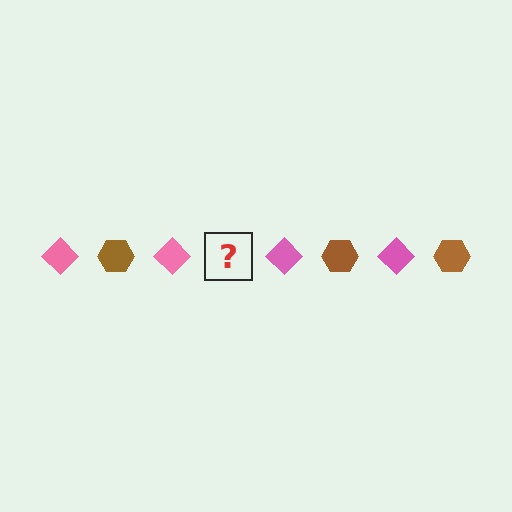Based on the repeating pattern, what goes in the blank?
The blank should be a brown hexagon.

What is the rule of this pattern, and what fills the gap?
The rule is that the pattern alternates between pink diamond and brown hexagon. The gap should be filled with a brown hexagon.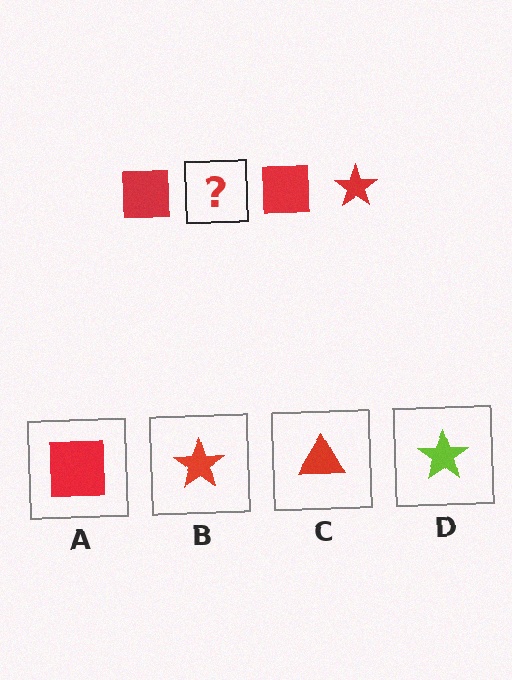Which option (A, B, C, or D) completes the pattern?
B.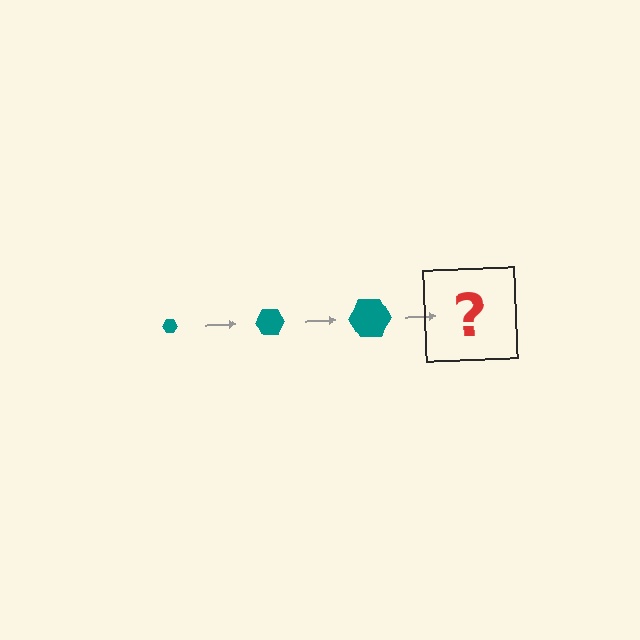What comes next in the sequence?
The next element should be a teal hexagon, larger than the previous one.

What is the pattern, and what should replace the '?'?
The pattern is that the hexagon gets progressively larger each step. The '?' should be a teal hexagon, larger than the previous one.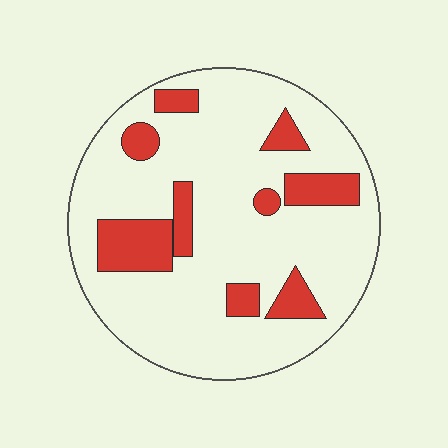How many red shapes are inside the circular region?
9.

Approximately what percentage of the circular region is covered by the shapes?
Approximately 20%.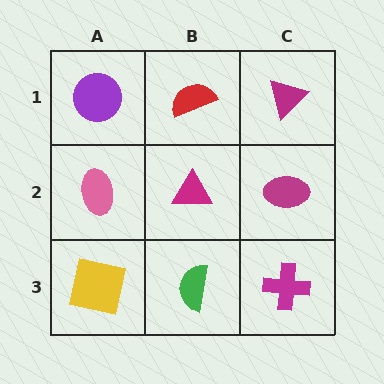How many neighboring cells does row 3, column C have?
2.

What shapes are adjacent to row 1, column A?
A pink ellipse (row 2, column A), a red semicircle (row 1, column B).